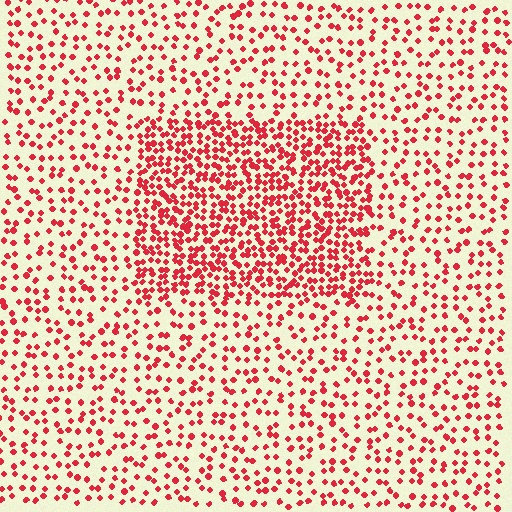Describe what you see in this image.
The image contains small red elements arranged at two different densities. A rectangle-shaped region is visible where the elements are more densely packed than the surrounding area.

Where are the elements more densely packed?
The elements are more densely packed inside the rectangle boundary.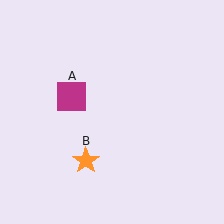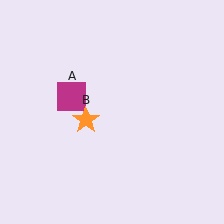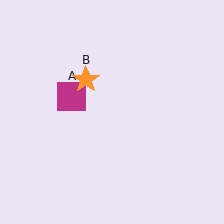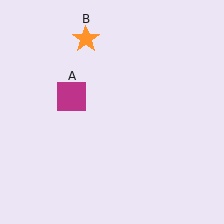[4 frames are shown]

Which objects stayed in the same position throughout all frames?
Magenta square (object A) remained stationary.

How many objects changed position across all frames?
1 object changed position: orange star (object B).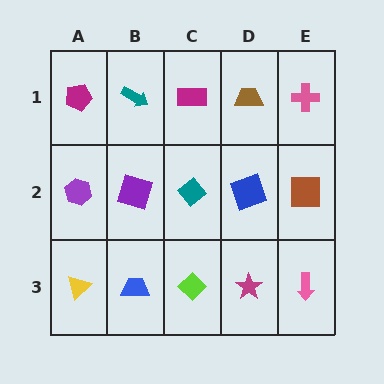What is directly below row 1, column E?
A brown square.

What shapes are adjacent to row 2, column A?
A magenta pentagon (row 1, column A), a yellow triangle (row 3, column A), a purple square (row 2, column B).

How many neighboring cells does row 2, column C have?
4.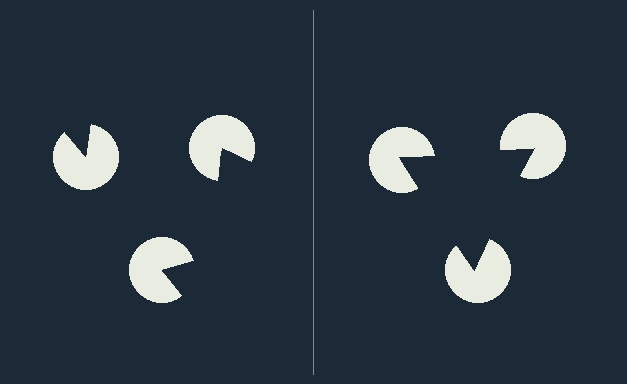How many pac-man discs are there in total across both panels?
6 — 3 on each side.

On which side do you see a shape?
An illusory triangle appears on the right side. On the left side the wedge cuts are rotated, so no coherent shape forms.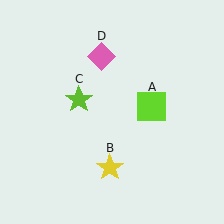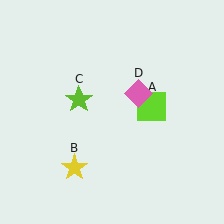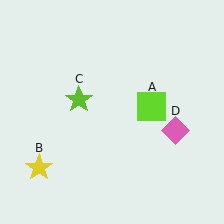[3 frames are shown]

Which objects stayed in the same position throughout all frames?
Lime square (object A) and lime star (object C) remained stationary.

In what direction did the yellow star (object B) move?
The yellow star (object B) moved left.